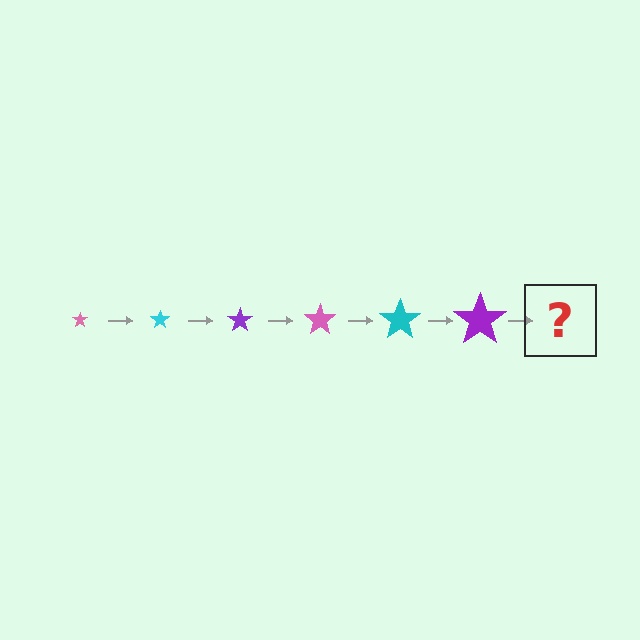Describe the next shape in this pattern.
It should be a pink star, larger than the previous one.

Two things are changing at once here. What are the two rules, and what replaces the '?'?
The two rules are that the star grows larger each step and the color cycles through pink, cyan, and purple. The '?' should be a pink star, larger than the previous one.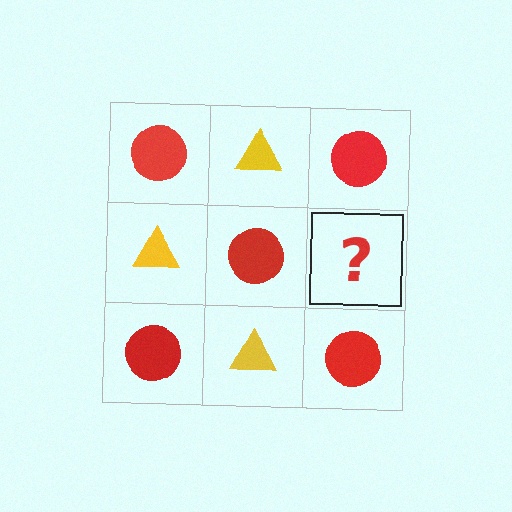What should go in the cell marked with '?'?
The missing cell should contain a yellow triangle.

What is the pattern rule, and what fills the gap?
The rule is that it alternates red circle and yellow triangle in a checkerboard pattern. The gap should be filled with a yellow triangle.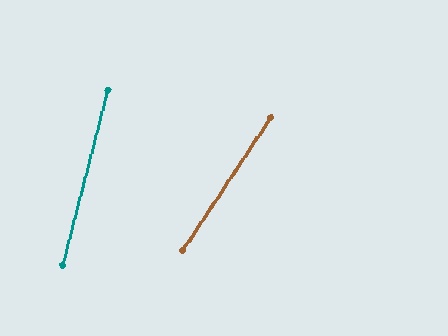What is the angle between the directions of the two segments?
Approximately 19 degrees.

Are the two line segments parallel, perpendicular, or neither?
Neither parallel nor perpendicular — they differ by about 19°.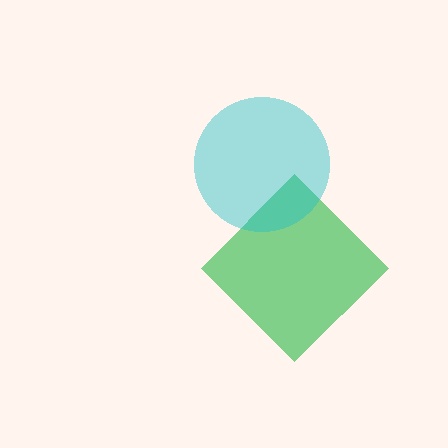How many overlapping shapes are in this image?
There are 2 overlapping shapes in the image.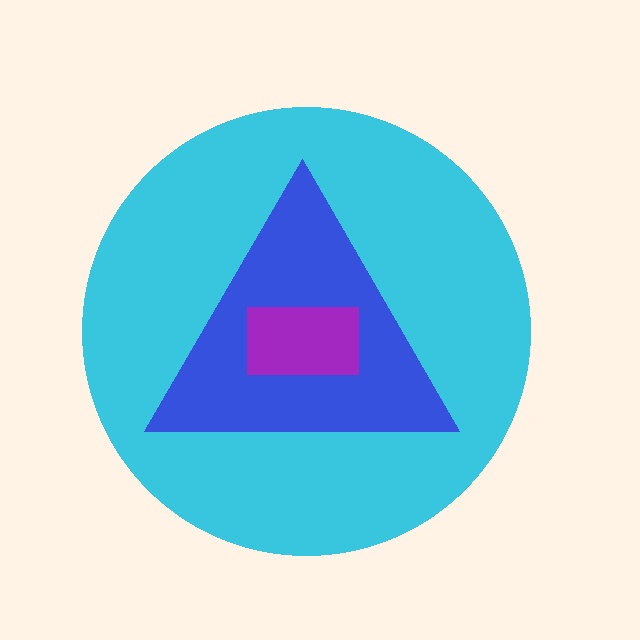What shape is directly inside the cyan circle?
The blue triangle.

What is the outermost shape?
The cyan circle.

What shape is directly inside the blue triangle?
The purple rectangle.